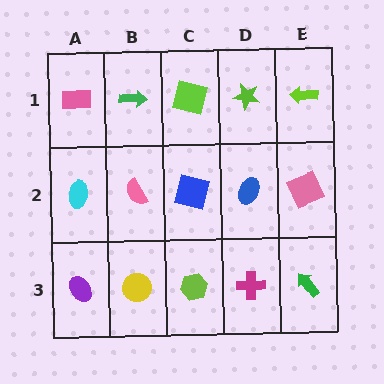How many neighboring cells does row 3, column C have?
3.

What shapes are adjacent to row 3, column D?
A blue ellipse (row 2, column D), a lime hexagon (row 3, column C), a green arrow (row 3, column E).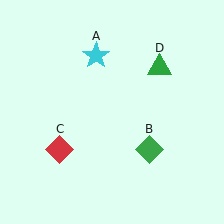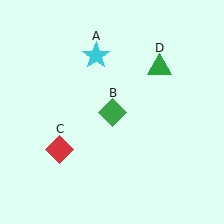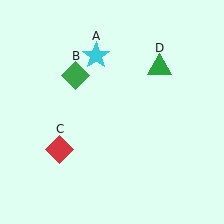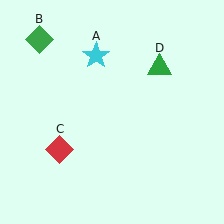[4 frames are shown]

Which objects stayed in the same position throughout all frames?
Cyan star (object A) and red diamond (object C) and green triangle (object D) remained stationary.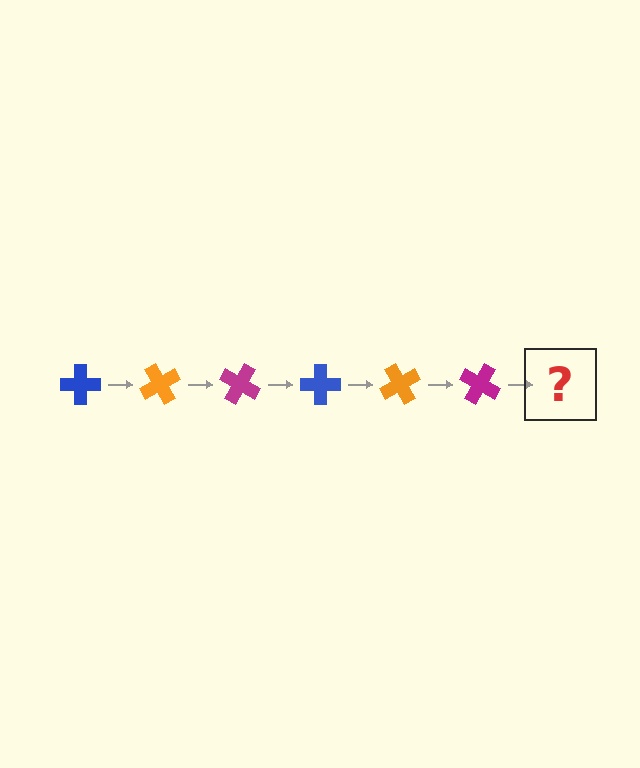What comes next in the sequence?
The next element should be a blue cross, rotated 360 degrees from the start.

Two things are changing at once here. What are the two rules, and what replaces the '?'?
The two rules are that it rotates 60 degrees each step and the color cycles through blue, orange, and magenta. The '?' should be a blue cross, rotated 360 degrees from the start.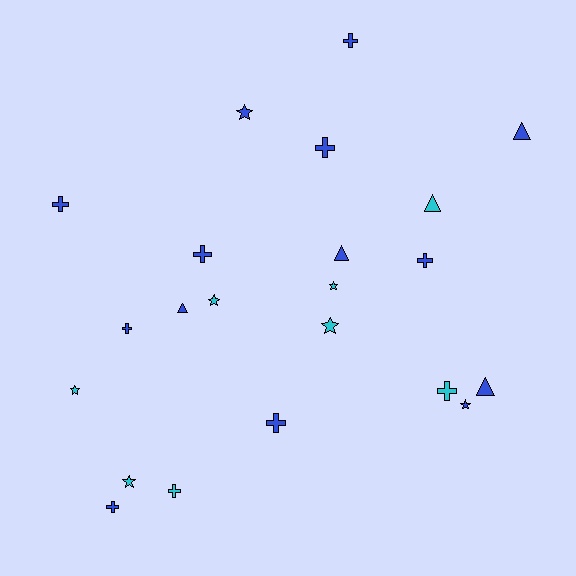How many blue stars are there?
There are 2 blue stars.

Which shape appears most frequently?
Cross, with 10 objects.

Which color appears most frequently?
Blue, with 14 objects.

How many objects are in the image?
There are 22 objects.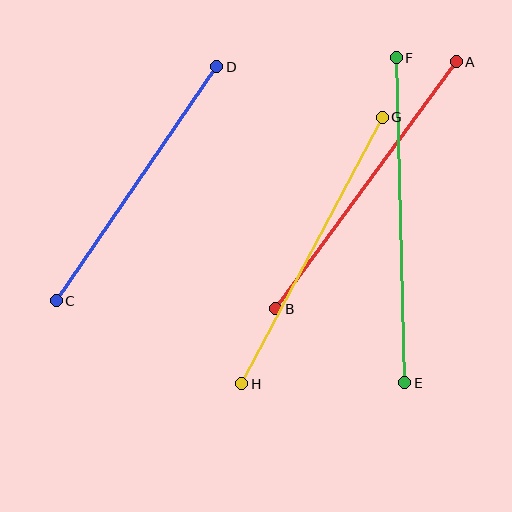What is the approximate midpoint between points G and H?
The midpoint is at approximately (312, 251) pixels.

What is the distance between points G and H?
The distance is approximately 301 pixels.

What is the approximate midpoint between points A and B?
The midpoint is at approximately (366, 185) pixels.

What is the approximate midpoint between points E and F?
The midpoint is at approximately (400, 220) pixels.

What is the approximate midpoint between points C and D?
The midpoint is at approximately (136, 184) pixels.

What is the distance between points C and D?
The distance is approximately 284 pixels.